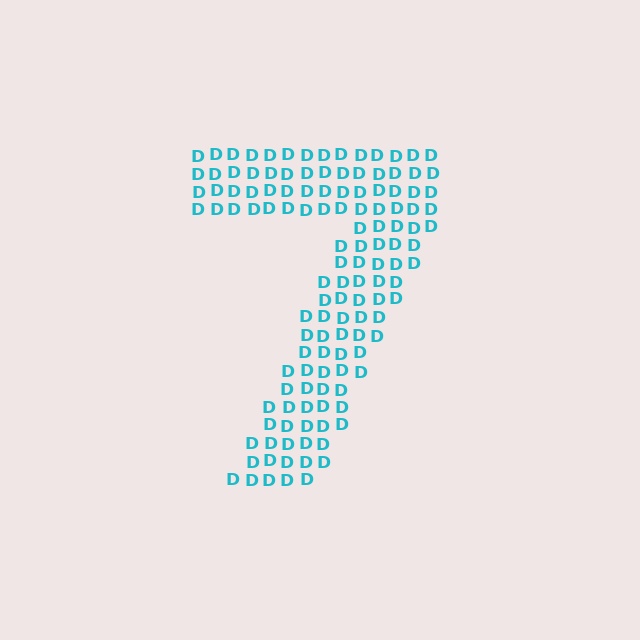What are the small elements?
The small elements are letter D's.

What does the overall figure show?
The overall figure shows the digit 7.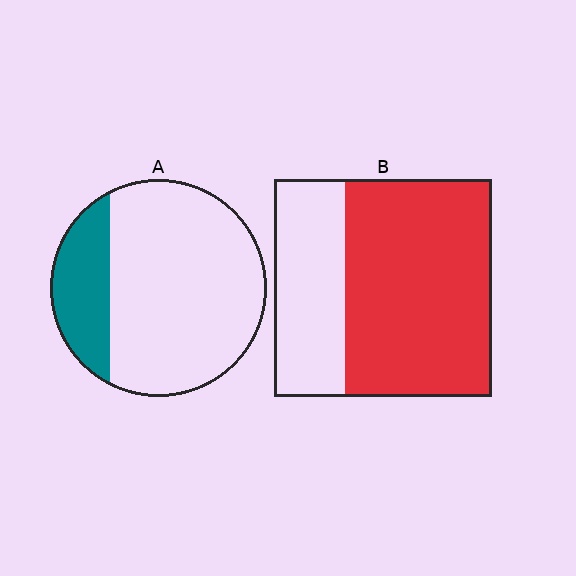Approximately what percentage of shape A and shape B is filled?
A is approximately 25% and B is approximately 65%.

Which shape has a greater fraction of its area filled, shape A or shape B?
Shape B.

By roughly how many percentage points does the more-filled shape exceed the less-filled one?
By roughly 45 percentage points (B over A).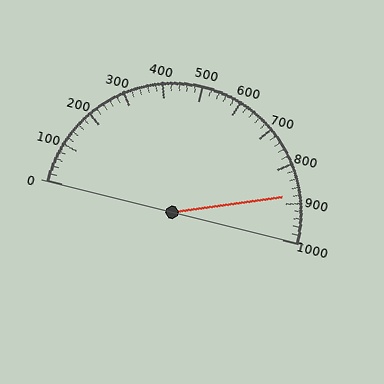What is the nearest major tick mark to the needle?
The nearest major tick mark is 900.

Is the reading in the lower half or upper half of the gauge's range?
The reading is in the upper half of the range (0 to 1000).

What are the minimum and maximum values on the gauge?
The gauge ranges from 0 to 1000.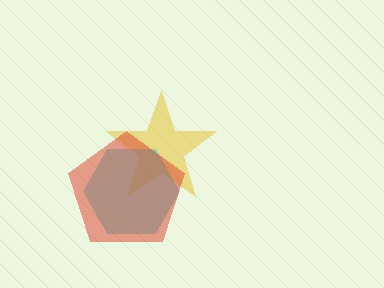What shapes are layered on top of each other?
The layered shapes are: a yellow star, a cyan hexagon, a red pentagon.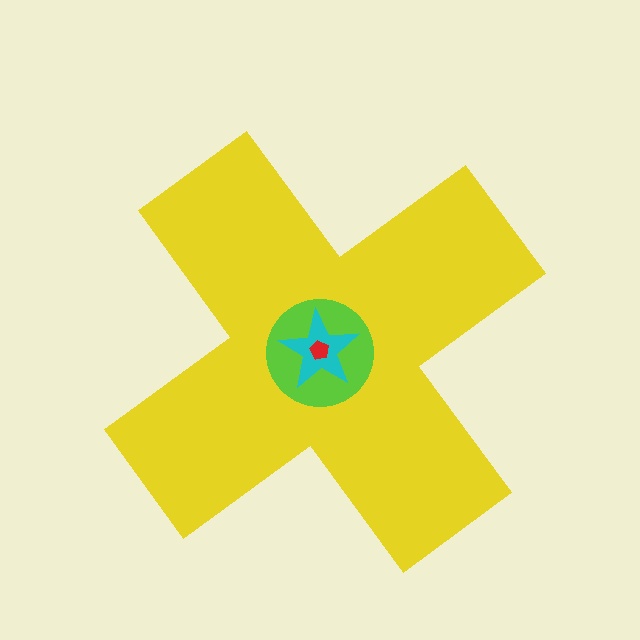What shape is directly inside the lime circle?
The cyan star.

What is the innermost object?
The red pentagon.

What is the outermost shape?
The yellow cross.